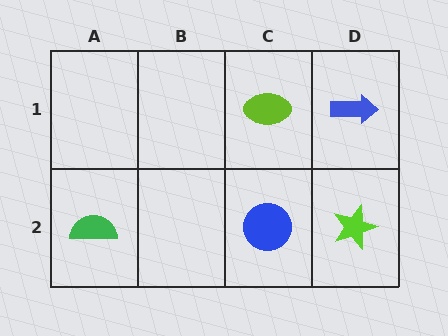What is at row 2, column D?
A lime star.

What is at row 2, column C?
A blue circle.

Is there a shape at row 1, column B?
No, that cell is empty.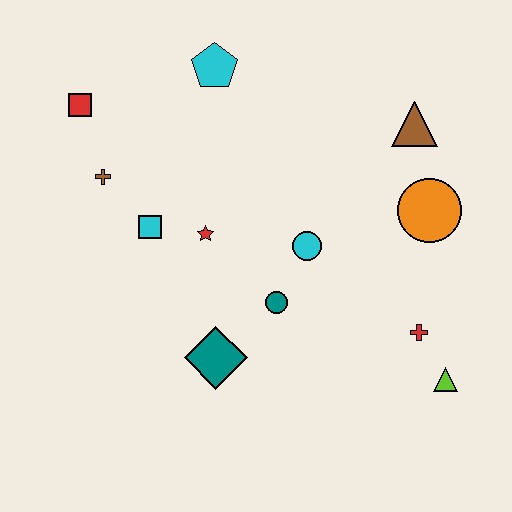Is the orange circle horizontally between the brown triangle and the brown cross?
No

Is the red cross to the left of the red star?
No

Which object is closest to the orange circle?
The brown triangle is closest to the orange circle.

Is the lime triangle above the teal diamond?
No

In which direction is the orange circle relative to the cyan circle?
The orange circle is to the right of the cyan circle.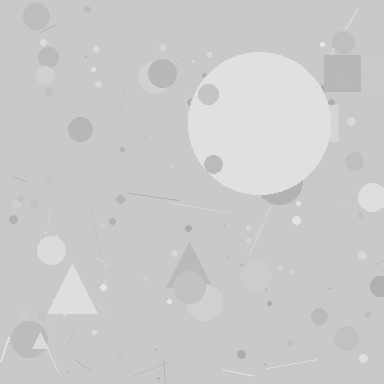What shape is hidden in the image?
A circle is hidden in the image.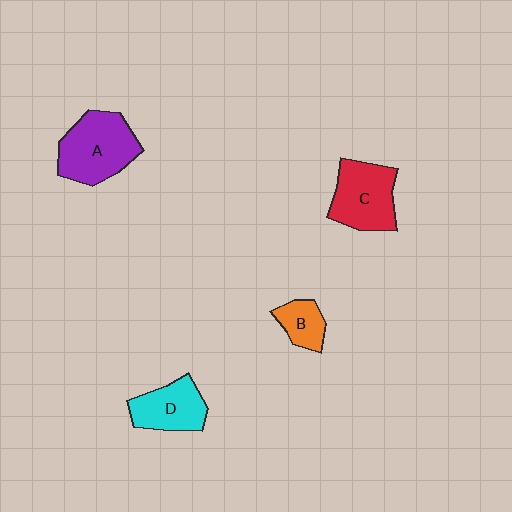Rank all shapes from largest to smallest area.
From largest to smallest: A (purple), C (red), D (cyan), B (orange).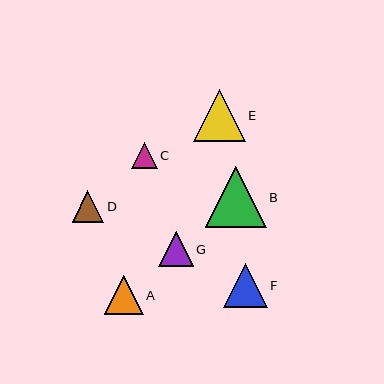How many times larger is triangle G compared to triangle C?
Triangle G is approximately 1.4 times the size of triangle C.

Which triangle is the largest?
Triangle B is the largest with a size of approximately 61 pixels.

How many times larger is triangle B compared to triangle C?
Triangle B is approximately 2.4 times the size of triangle C.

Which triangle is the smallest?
Triangle C is the smallest with a size of approximately 26 pixels.